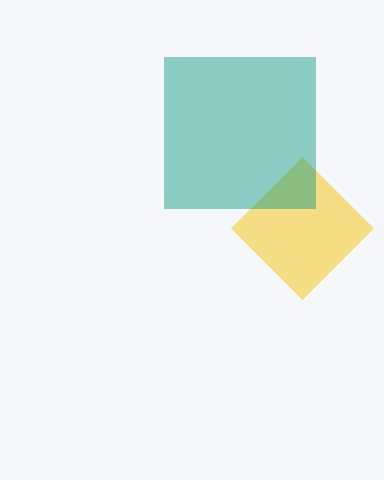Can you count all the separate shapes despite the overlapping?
Yes, there are 2 separate shapes.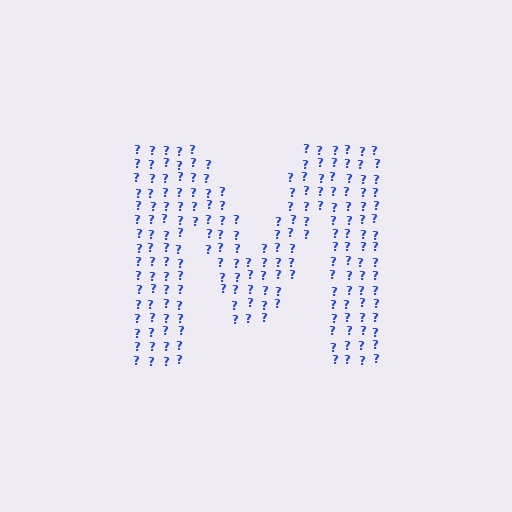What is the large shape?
The large shape is the letter M.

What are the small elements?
The small elements are question marks.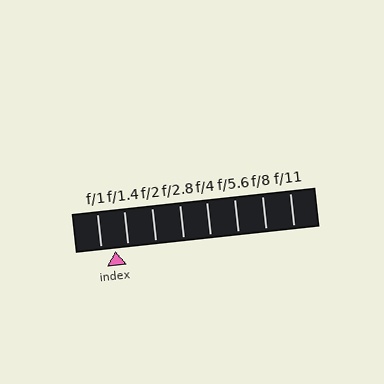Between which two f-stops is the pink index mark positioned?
The index mark is between f/1 and f/1.4.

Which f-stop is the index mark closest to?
The index mark is closest to f/1.4.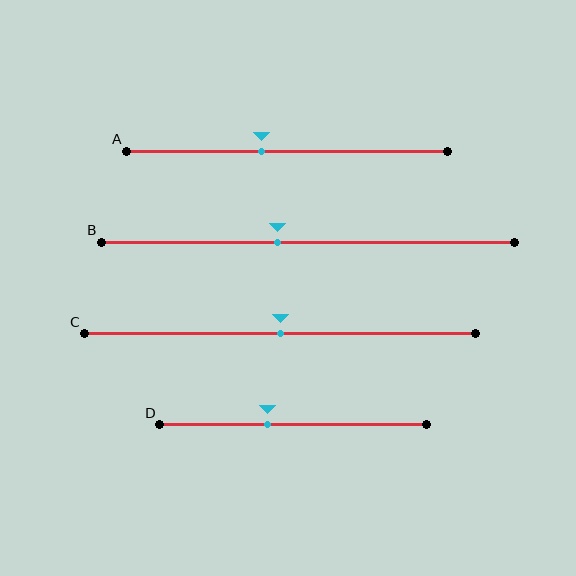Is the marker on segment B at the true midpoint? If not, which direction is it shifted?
No, the marker on segment B is shifted to the left by about 7% of the segment length.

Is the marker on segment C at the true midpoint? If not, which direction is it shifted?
Yes, the marker on segment C is at the true midpoint.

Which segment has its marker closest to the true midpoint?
Segment C has its marker closest to the true midpoint.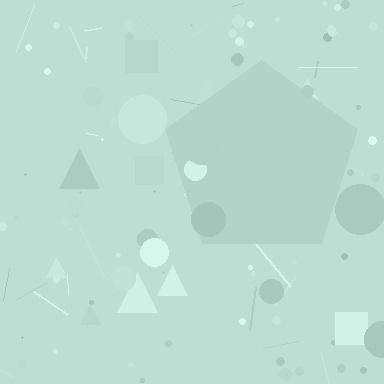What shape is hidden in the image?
A pentagon is hidden in the image.